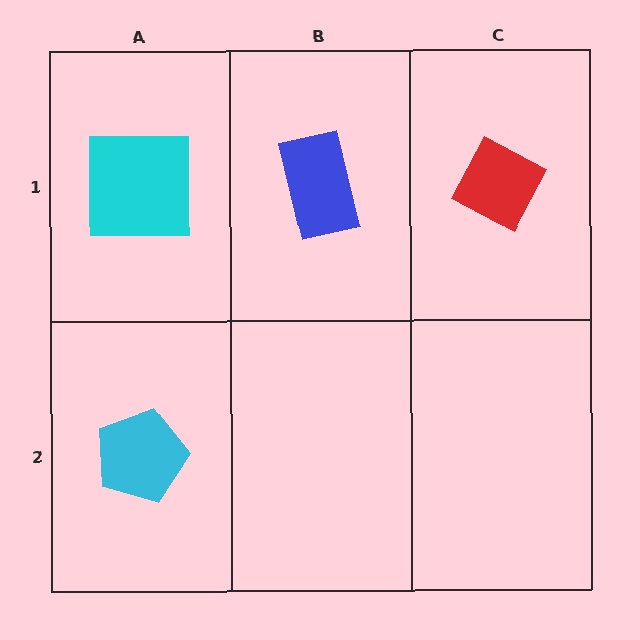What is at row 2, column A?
A cyan pentagon.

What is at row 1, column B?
A blue rectangle.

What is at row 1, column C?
A red diamond.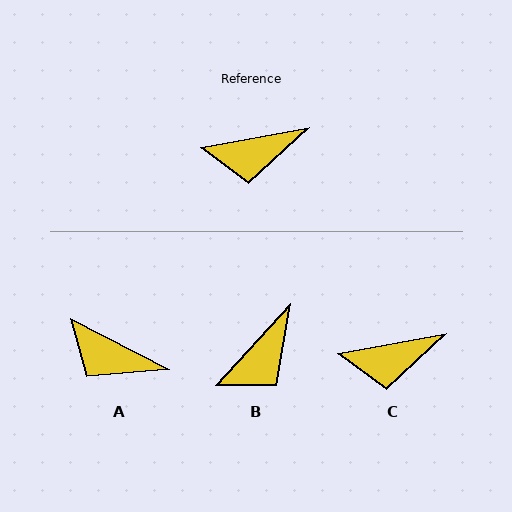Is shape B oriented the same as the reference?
No, it is off by about 37 degrees.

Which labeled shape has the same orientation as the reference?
C.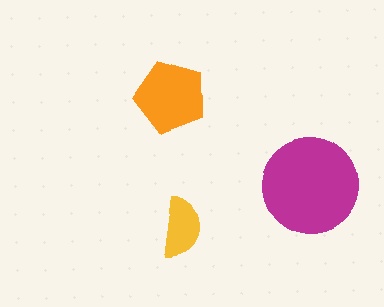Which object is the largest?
The magenta circle.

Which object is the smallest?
The yellow semicircle.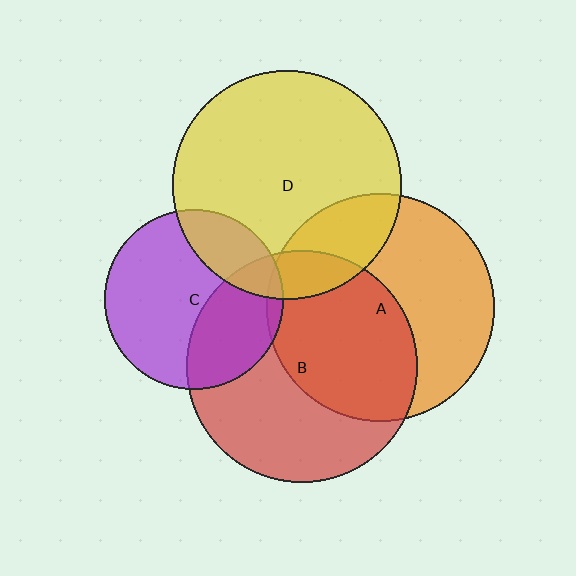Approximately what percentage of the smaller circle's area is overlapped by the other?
Approximately 50%.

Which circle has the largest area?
Circle B (red).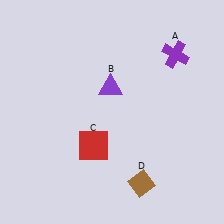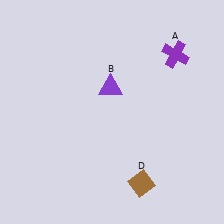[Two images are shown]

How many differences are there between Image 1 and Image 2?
There is 1 difference between the two images.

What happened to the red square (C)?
The red square (C) was removed in Image 2. It was in the bottom-left area of Image 1.